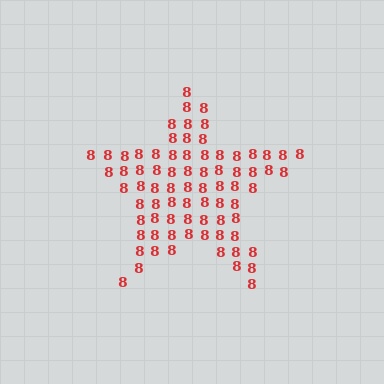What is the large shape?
The large shape is a star.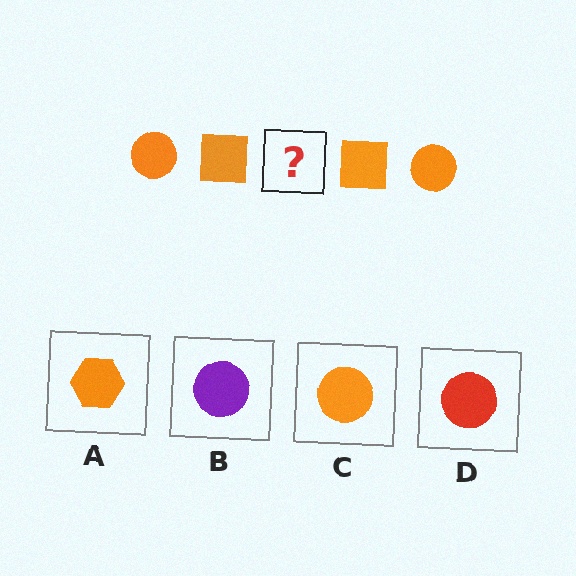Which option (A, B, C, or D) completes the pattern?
C.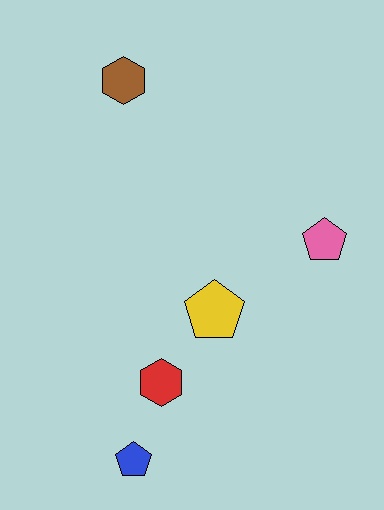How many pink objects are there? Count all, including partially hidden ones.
There is 1 pink object.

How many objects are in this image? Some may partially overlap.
There are 5 objects.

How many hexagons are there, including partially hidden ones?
There are 2 hexagons.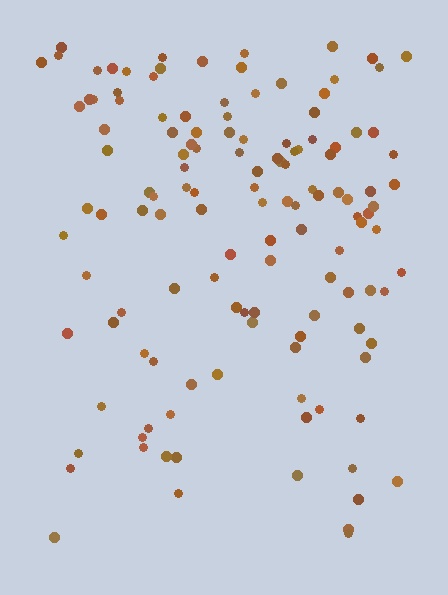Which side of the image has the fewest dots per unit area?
The bottom.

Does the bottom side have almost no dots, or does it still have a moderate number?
Still a moderate number, just noticeably fewer than the top.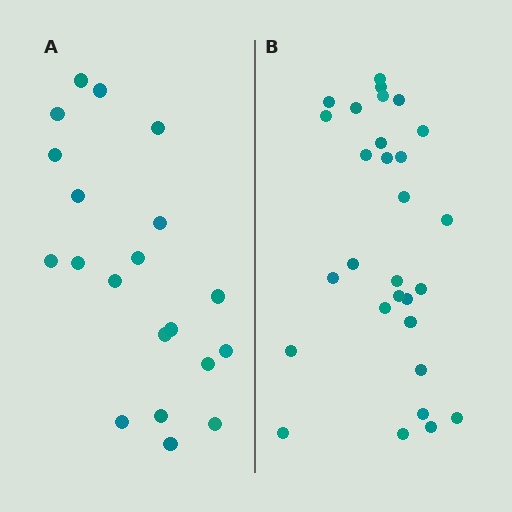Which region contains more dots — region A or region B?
Region B (the right region) has more dots.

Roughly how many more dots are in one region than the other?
Region B has roughly 8 or so more dots than region A.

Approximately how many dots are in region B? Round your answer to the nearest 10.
About 30 dots. (The exact count is 29, which rounds to 30.)